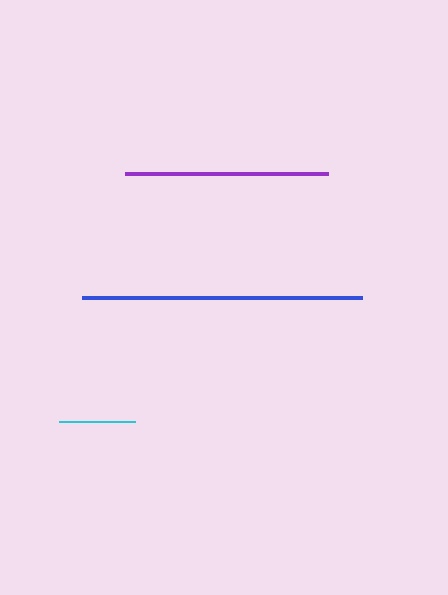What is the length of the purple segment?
The purple segment is approximately 202 pixels long.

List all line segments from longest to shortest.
From longest to shortest: blue, purple, cyan.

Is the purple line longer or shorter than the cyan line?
The purple line is longer than the cyan line.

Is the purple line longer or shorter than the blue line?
The blue line is longer than the purple line.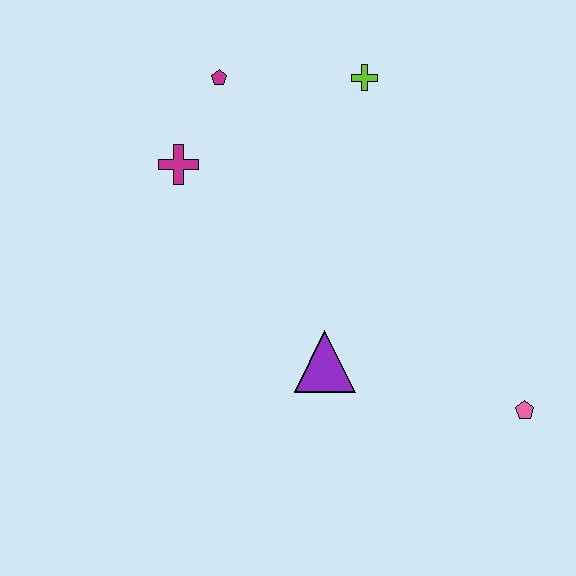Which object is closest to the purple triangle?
The pink pentagon is closest to the purple triangle.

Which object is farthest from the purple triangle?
The magenta pentagon is farthest from the purple triangle.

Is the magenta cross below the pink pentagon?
No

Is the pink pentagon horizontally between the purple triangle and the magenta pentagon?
No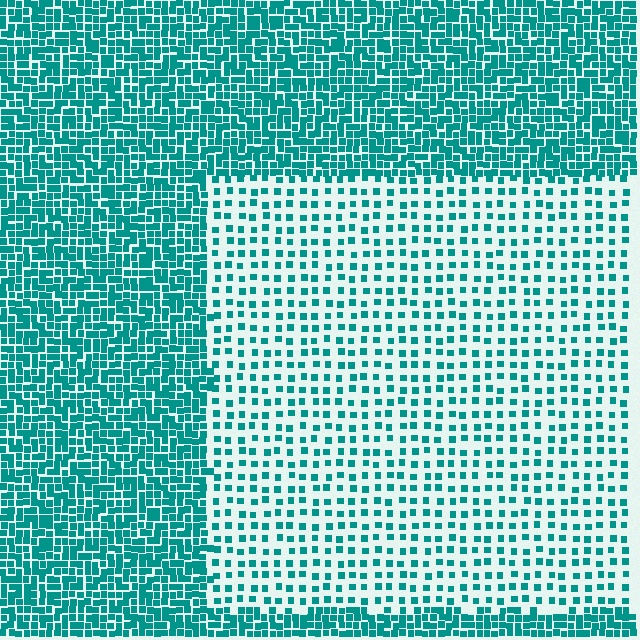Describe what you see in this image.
The image contains small teal elements arranged at two different densities. A rectangle-shaped region is visible where the elements are less densely packed than the surrounding area.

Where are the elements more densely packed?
The elements are more densely packed outside the rectangle boundary.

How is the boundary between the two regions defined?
The boundary is defined by a change in element density (approximately 2.6x ratio). All elements are the same color, size, and shape.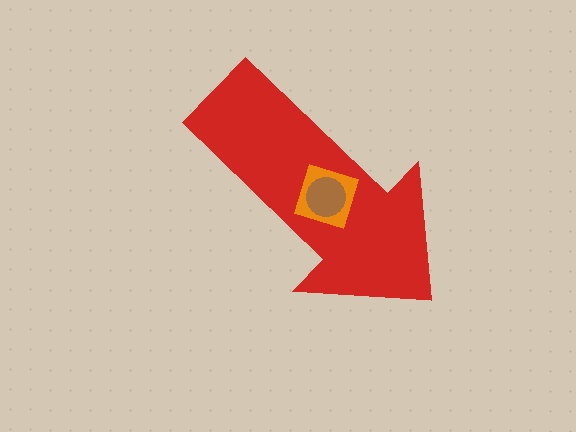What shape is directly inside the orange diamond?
The brown circle.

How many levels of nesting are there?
3.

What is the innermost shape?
The brown circle.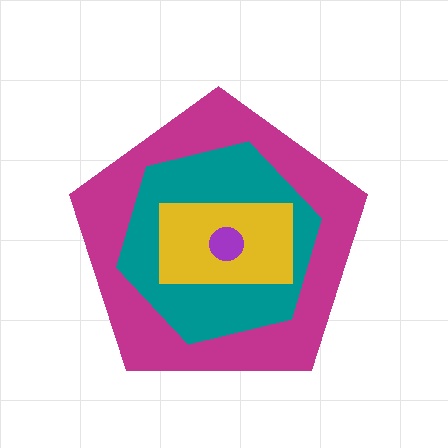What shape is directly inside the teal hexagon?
The yellow rectangle.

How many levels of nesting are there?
4.